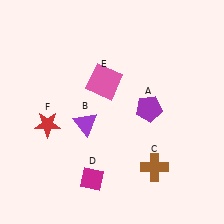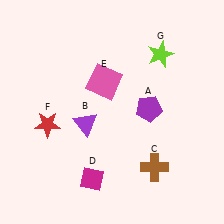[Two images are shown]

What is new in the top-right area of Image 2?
A lime star (G) was added in the top-right area of Image 2.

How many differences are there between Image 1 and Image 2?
There is 1 difference between the two images.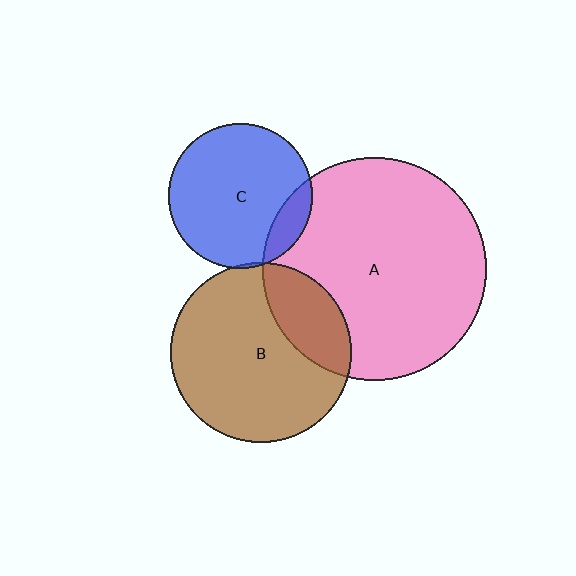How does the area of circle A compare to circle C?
Approximately 2.4 times.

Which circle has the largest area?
Circle A (pink).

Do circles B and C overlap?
Yes.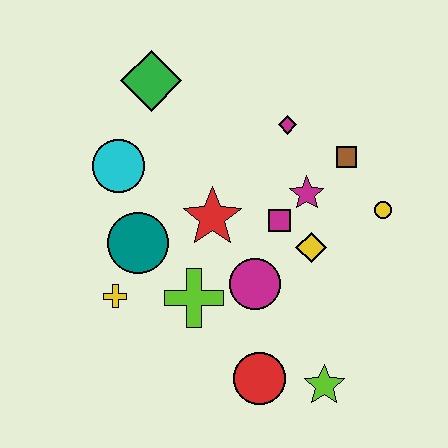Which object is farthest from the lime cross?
The green diamond is farthest from the lime cross.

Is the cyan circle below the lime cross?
No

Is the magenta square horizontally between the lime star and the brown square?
No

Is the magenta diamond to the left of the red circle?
No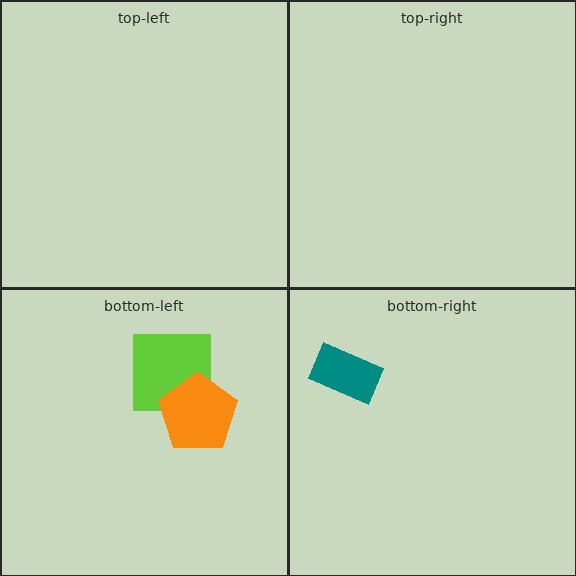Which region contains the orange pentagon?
The bottom-left region.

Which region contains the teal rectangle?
The bottom-right region.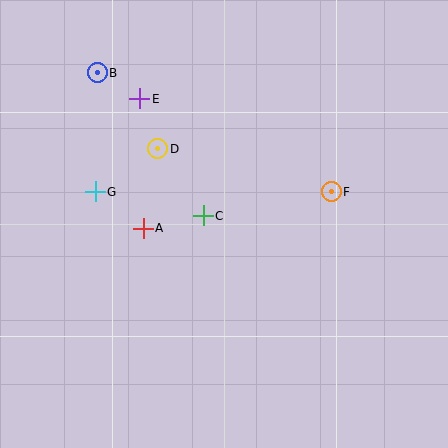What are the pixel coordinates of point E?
Point E is at (140, 99).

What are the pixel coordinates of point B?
Point B is at (97, 73).